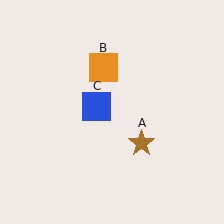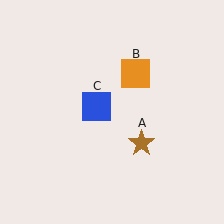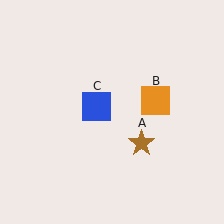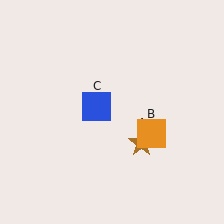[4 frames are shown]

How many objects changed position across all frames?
1 object changed position: orange square (object B).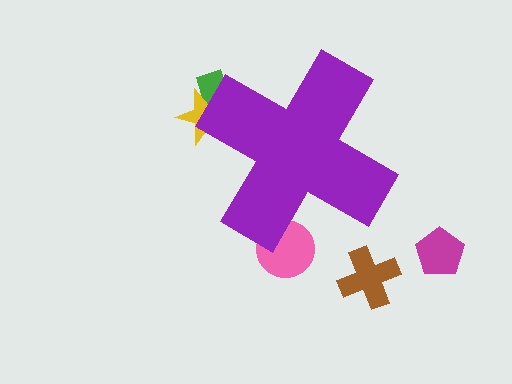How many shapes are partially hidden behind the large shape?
3 shapes are partially hidden.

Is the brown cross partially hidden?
No, the brown cross is fully visible.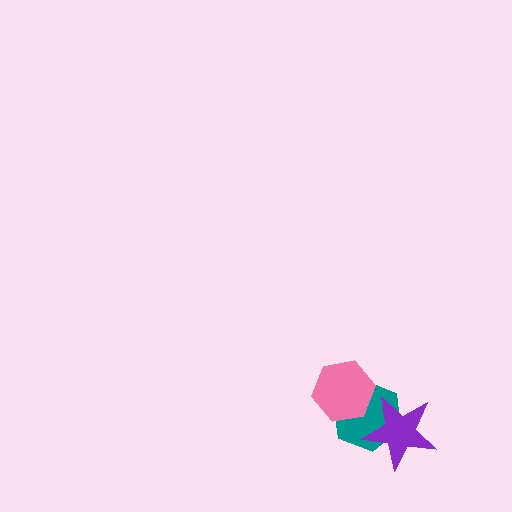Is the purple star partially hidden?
No, no other shape covers it.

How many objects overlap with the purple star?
1 object overlaps with the purple star.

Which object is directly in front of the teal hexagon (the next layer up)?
The pink hexagon is directly in front of the teal hexagon.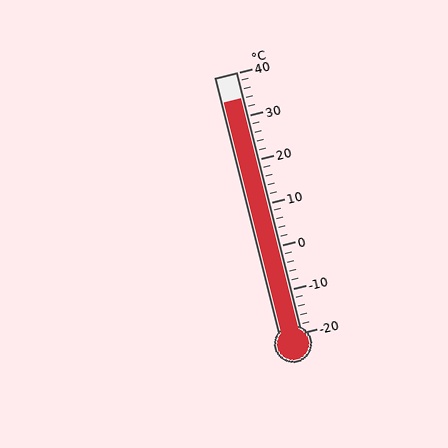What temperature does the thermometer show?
The thermometer shows approximately 34°C.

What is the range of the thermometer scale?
The thermometer scale ranges from -20°C to 40°C.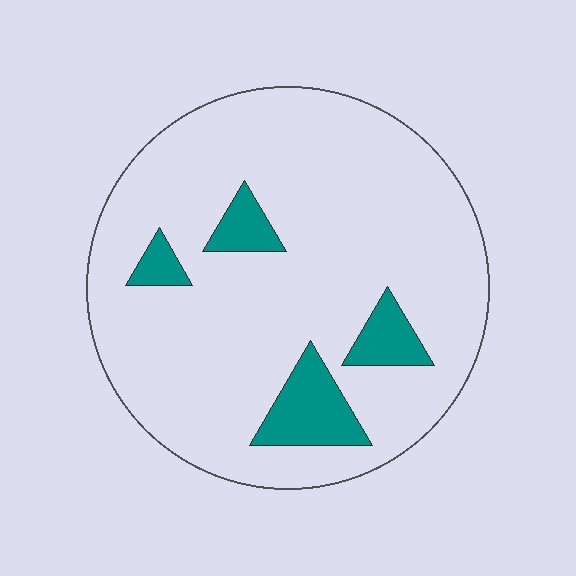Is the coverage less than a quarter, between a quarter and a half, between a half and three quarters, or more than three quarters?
Less than a quarter.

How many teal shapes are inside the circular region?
4.